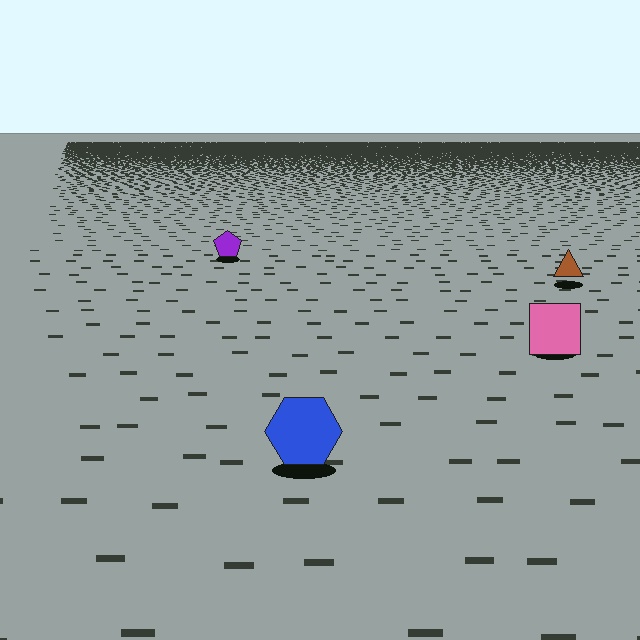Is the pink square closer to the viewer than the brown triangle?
Yes. The pink square is closer — you can tell from the texture gradient: the ground texture is coarser near it.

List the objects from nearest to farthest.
From nearest to farthest: the blue hexagon, the pink square, the brown triangle, the purple pentagon.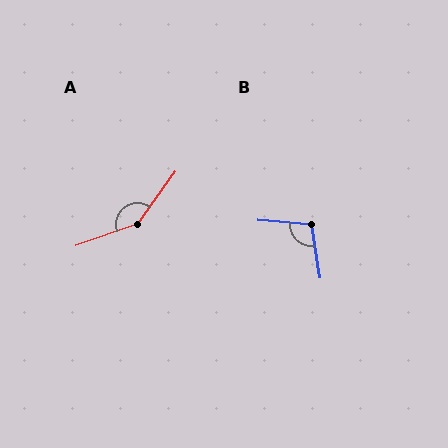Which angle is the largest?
A, at approximately 145 degrees.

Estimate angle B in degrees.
Approximately 105 degrees.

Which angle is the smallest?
B, at approximately 105 degrees.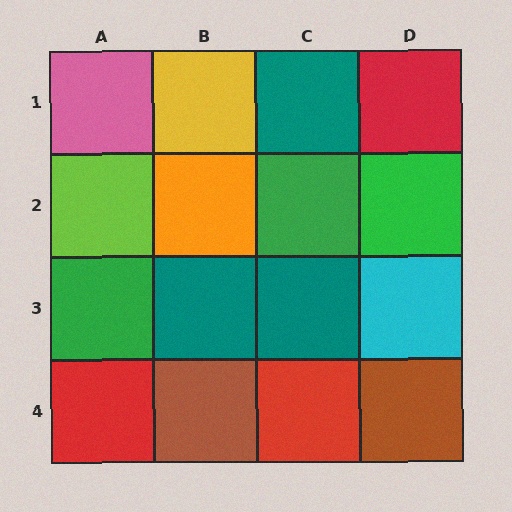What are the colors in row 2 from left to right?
Lime, orange, green, green.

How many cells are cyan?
1 cell is cyan.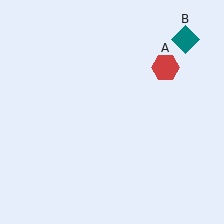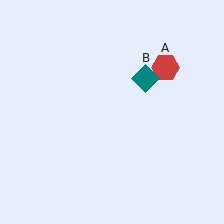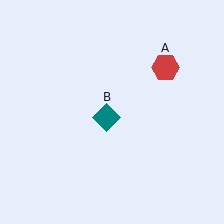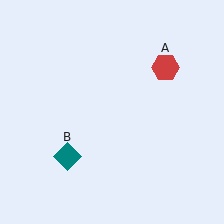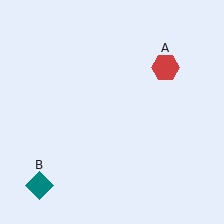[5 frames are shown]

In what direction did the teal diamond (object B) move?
The teal diamond (object B) moved down and to the left.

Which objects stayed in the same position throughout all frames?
Red hexagon (object A) remained stationary.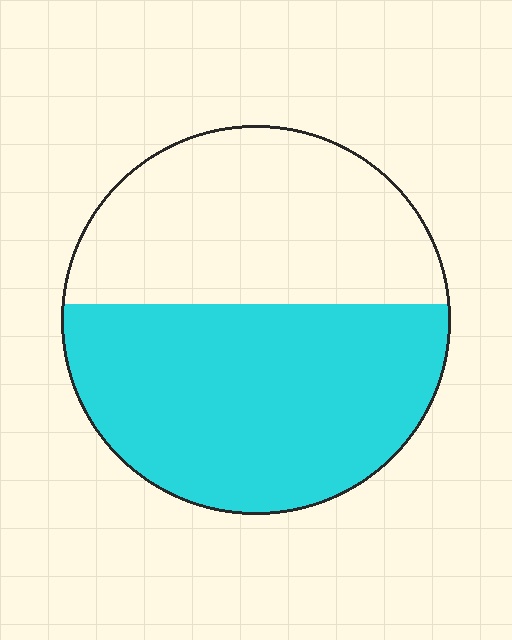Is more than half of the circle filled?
Yes.